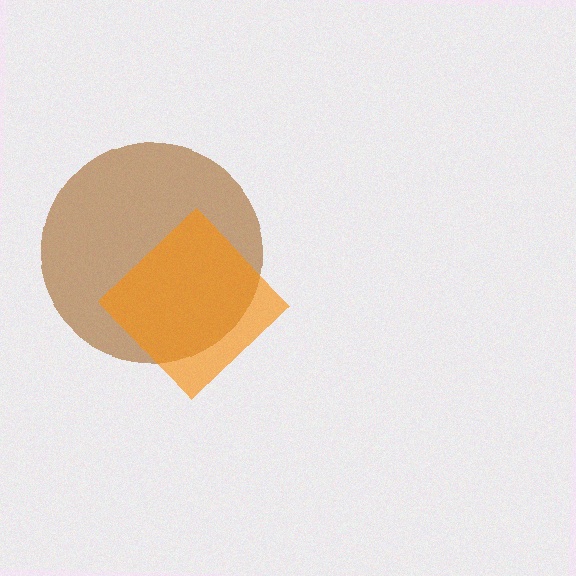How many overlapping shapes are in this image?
There are 2 overlapping shapes in the image.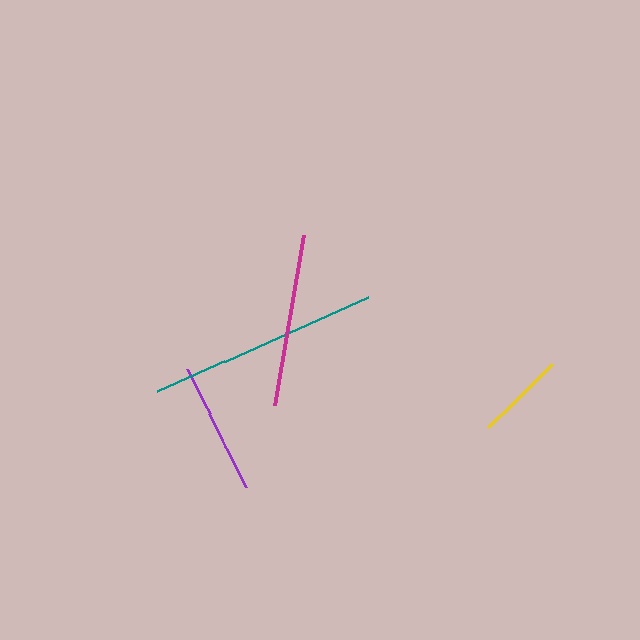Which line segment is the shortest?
The yellow line is the shortest at approximately 89 pixels.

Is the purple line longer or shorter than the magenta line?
The magenta line is longer than the purple line.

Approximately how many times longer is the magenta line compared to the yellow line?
The magenta line is approximately 1.9 times the length of the yellow line.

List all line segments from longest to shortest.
From longest to shortest: teal, magenta, purple, yellow.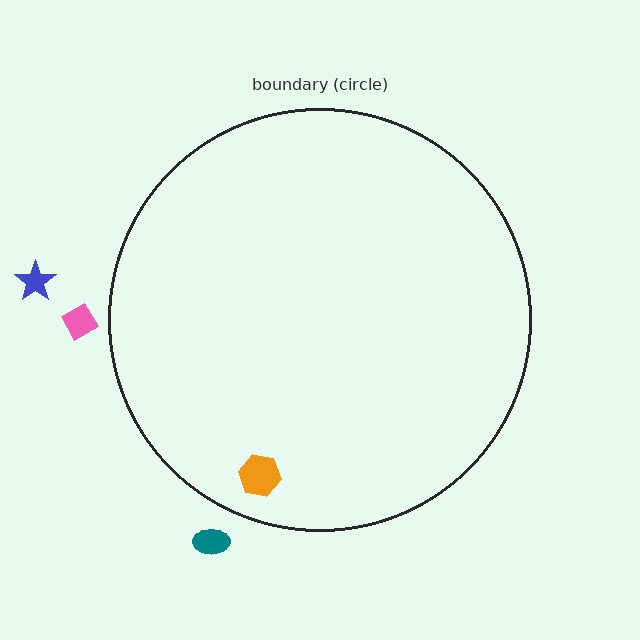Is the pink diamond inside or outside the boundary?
Outside.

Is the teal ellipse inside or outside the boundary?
Outside.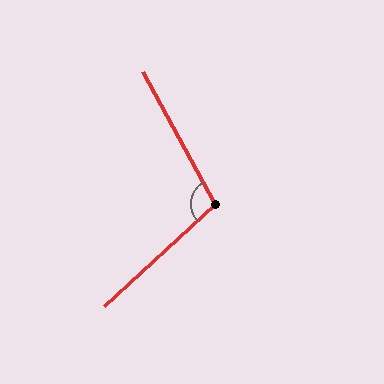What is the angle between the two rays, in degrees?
Approximately 104 degrees.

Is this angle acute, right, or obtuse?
It is obtuse.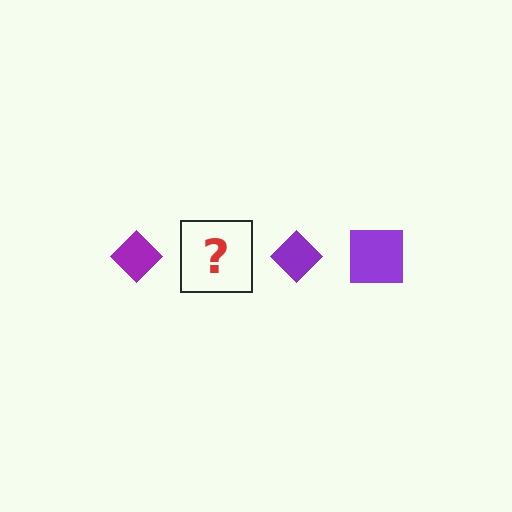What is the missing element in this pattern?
The missing element is a purple square.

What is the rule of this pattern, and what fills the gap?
The rule is that the pattern cycles through diamond, square shapes in purple. The gap should be filled with a purple square.